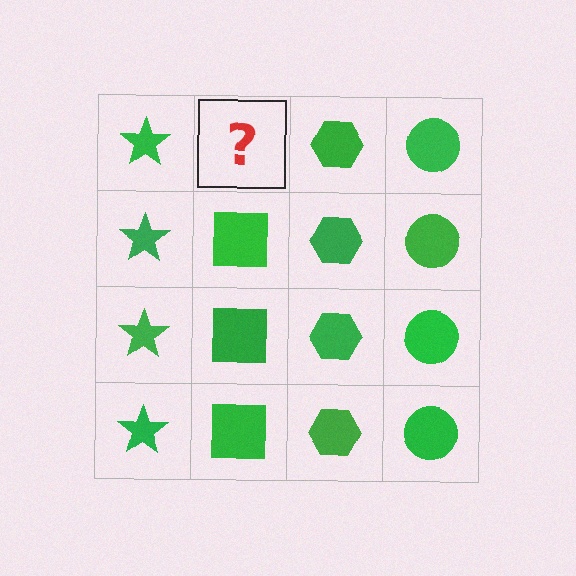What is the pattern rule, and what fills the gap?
The rule is that each column has a consistent shape. The gap should be filled with a green square.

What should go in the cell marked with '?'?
The missing cell should contain a green square.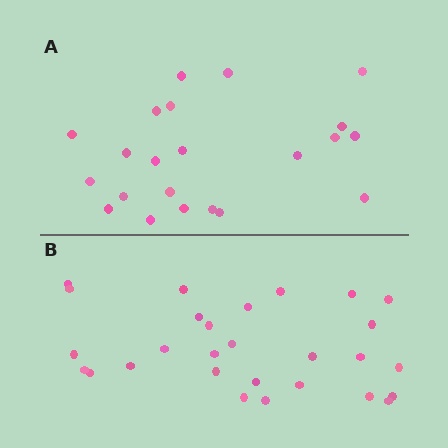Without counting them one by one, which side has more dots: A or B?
Region B (the bottom region) has more dots.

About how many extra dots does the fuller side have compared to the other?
Region B has about 6 more dots than region A.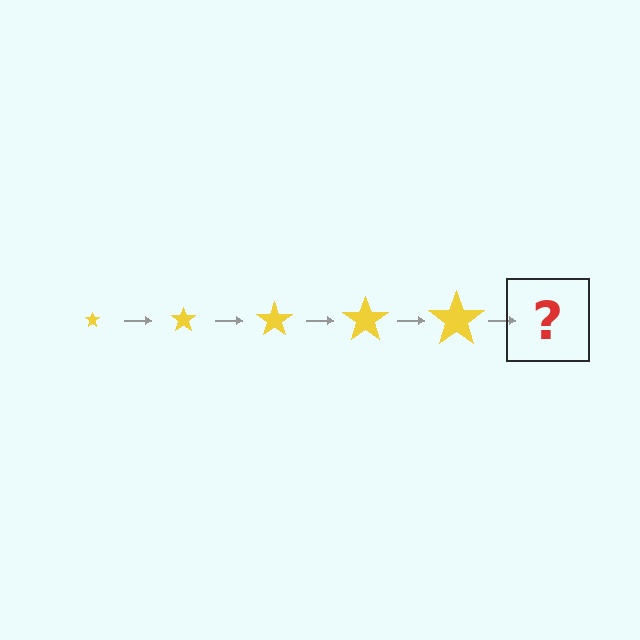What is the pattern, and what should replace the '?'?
The pattern is that the star gets progressively larger each step. The '?' should be a yellow star, larger than the previous one.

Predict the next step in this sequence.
The next step is a yellow star, larger than the previous one.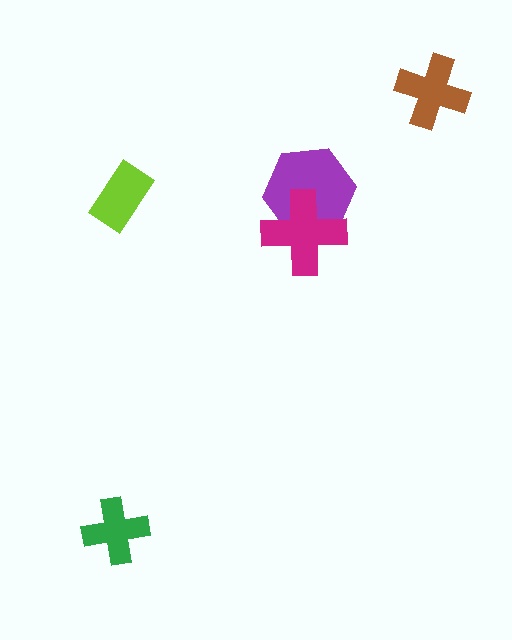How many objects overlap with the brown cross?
0 objects overlap with the brown cross.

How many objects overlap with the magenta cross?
1 object overlaps with the magenta cross.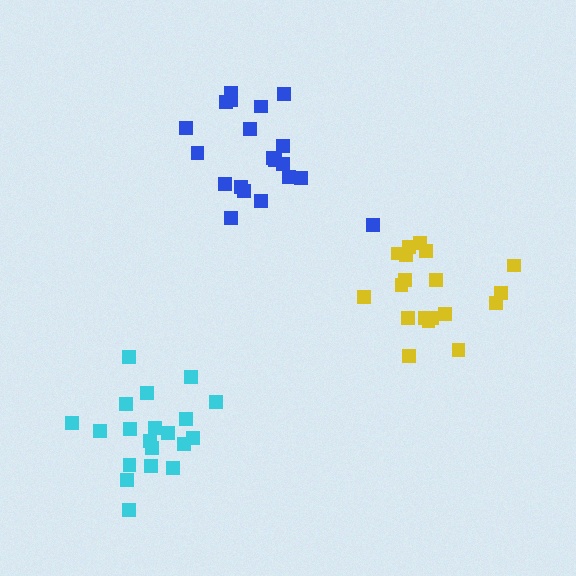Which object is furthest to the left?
The cyan cluster is leftmost.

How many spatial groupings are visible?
There are 3 spatial groupings.